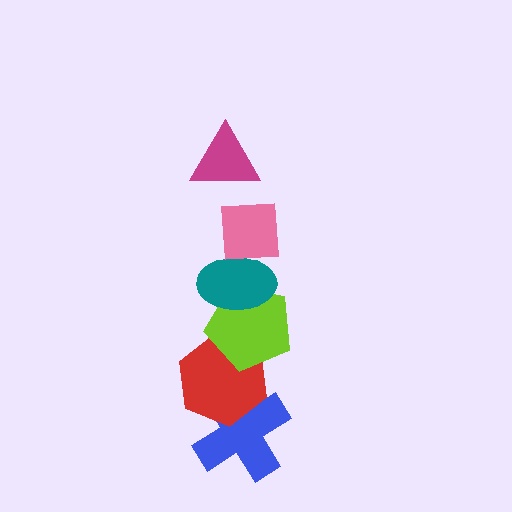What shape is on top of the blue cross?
The red hexagon is on top of the blue cross.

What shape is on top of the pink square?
The magenta triangle is on top of the pink square.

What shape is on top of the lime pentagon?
The teal ellipse is on top of the lime pentagon.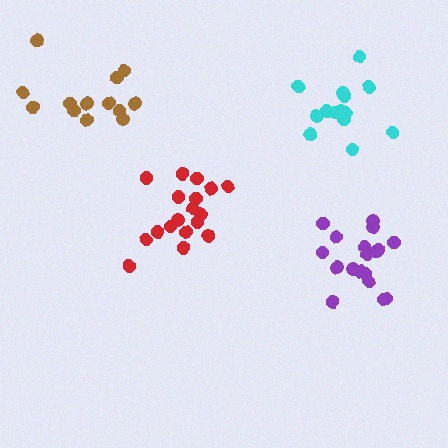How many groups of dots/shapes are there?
There are 4 groups.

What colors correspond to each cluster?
The clusters are colored: brown, red, cyan, purple.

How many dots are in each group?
Group 1: 13 dots, Group 2: 18 dots, Group 3: 14 dots, Group 4: 18 dots (63 total).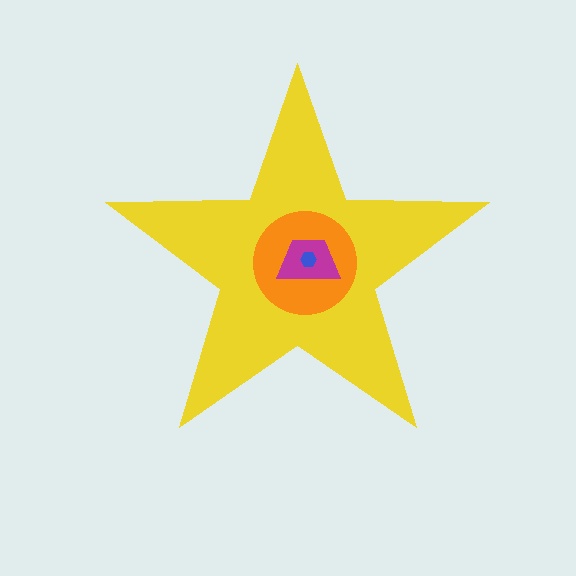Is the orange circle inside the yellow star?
Yes.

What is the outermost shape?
The yellow star.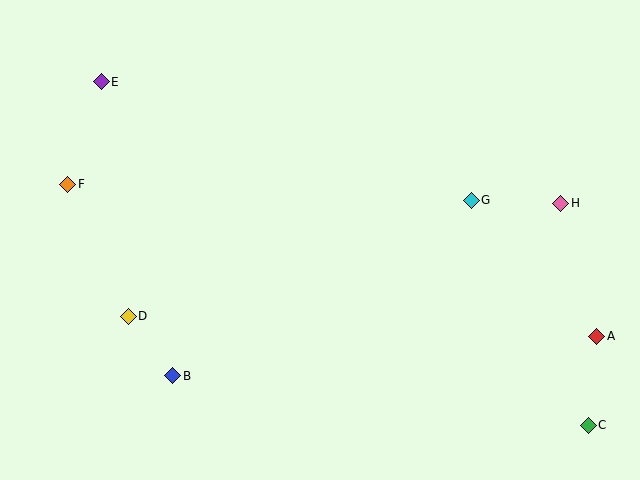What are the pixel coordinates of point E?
Point E is at (101, 82).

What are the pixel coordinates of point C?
Point C is at (588, 425).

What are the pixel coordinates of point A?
Point A is at (597, 336).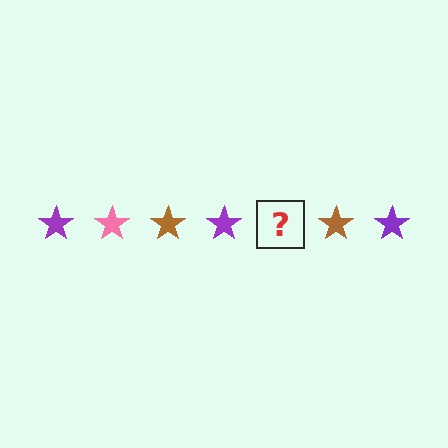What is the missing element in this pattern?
The missing element is a pink star.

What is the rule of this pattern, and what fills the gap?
The rule is that the pattern cycles through purple, pink, brown stars. The gap should be filled with a pink star.